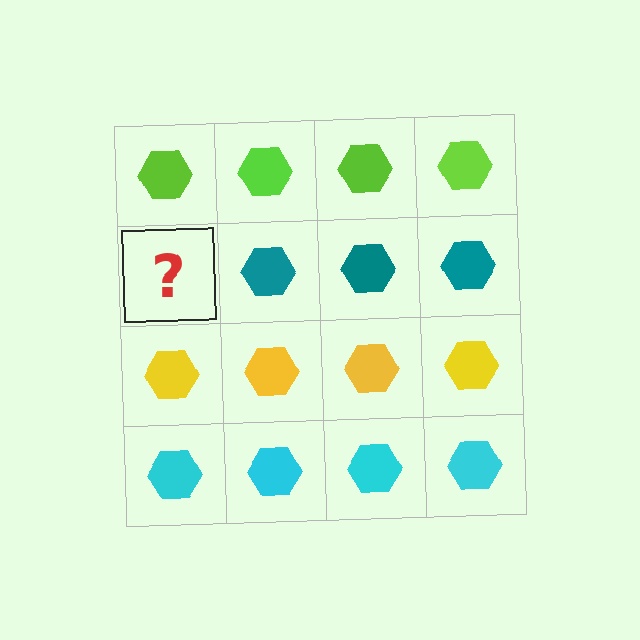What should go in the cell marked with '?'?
The missing cell should contain a teal hexagon.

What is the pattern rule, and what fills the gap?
The rule is that each row has a consistent color. The gap should be filled with a teal hexagon.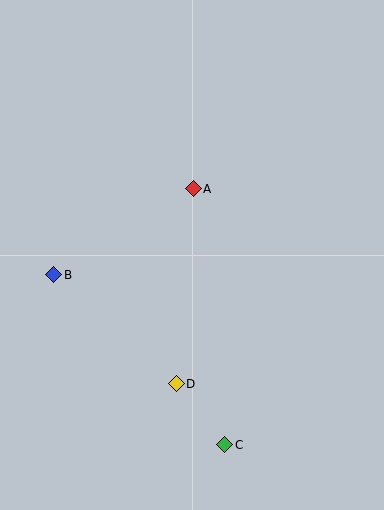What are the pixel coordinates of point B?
Point B is at (54, 275).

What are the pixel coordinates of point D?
Point D is at (176, 384).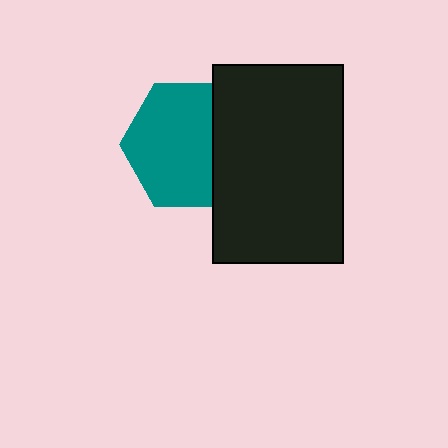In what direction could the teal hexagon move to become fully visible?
The teal hexagon could move left. That would shift it out from behind the black rectangle entirely.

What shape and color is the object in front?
The object in front is a black rectangle.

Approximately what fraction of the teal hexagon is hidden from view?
Roughly 31% of the teal hexagon is hidden behind the black rectangle.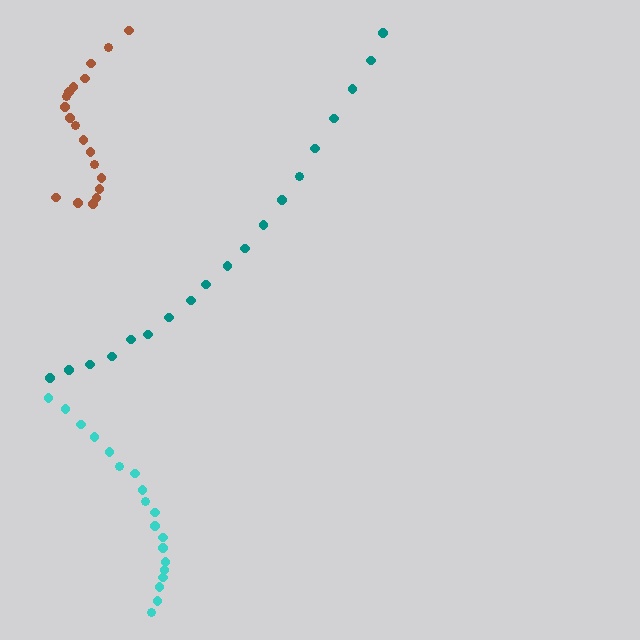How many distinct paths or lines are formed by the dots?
There are 3 distinct paths.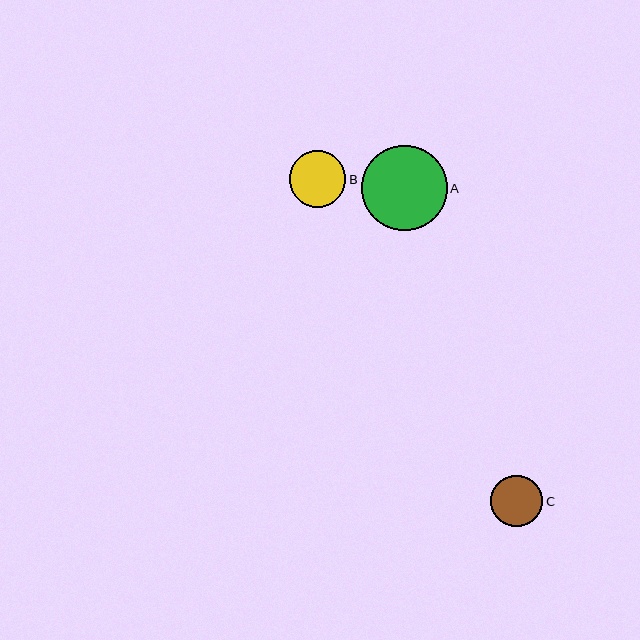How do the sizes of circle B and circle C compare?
Circle B and circle C are approximately the same size.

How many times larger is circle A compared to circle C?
Circle A is approximately 1.7 times the size of circle C.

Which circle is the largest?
Circle A is the largest with a size of approximately 85 pixels.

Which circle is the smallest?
Circle C is the smallest with a size of approximately 52 pixels.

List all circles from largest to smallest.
From largest to smallest: A, B, C.